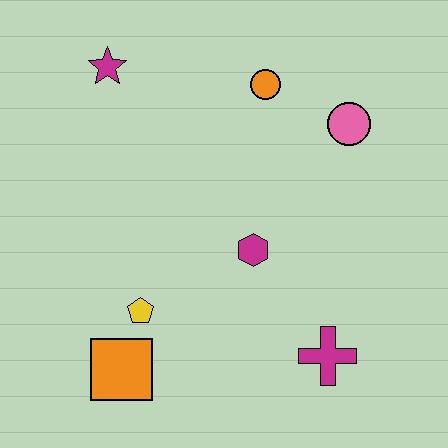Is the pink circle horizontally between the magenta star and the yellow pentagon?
No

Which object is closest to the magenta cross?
The magenta hexagon is closest to the magenta cross.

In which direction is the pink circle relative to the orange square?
The pink circle is above the orange square.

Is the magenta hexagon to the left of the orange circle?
Yes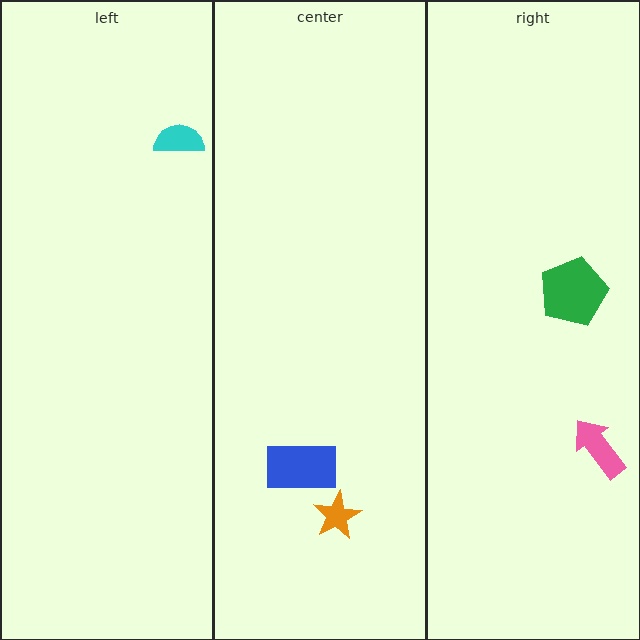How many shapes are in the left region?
1.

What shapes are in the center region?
The blue rectangle, the orange star.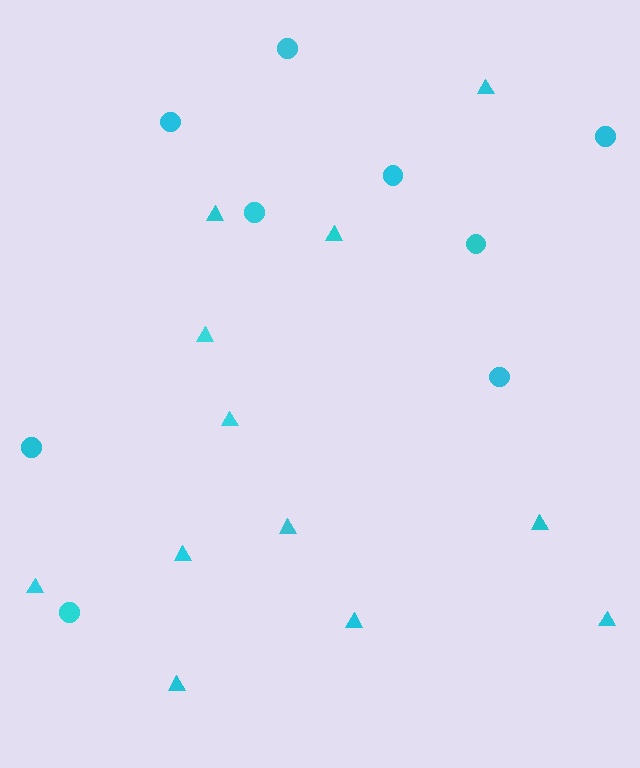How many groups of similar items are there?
There are 2 groups: one group of circles (9) and one group of triangles (12).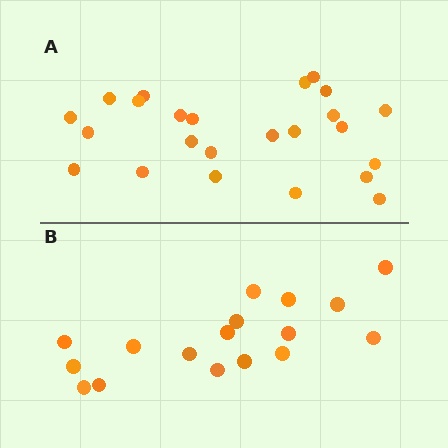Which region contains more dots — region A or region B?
Region A (the top region) has more dots.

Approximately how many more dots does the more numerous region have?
Region A has roughly 8 or so more dots than region B.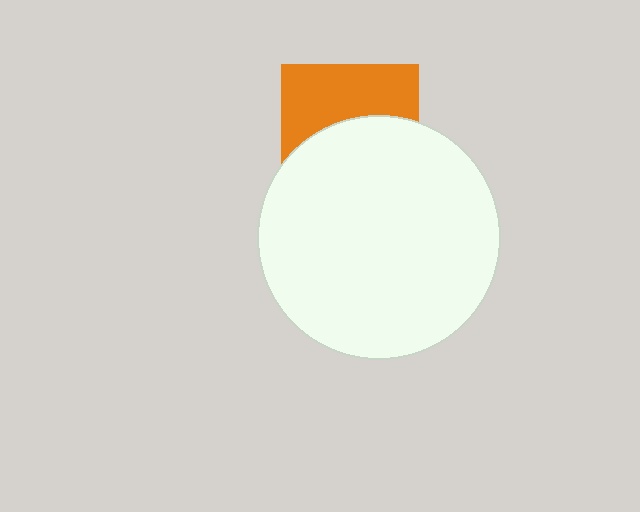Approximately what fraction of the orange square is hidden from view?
Roughly 55% of the orange square is hidden behind the white circle.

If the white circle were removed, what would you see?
You would see the complete orange square.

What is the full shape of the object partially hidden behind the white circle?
The partially hidden object is an orange square.